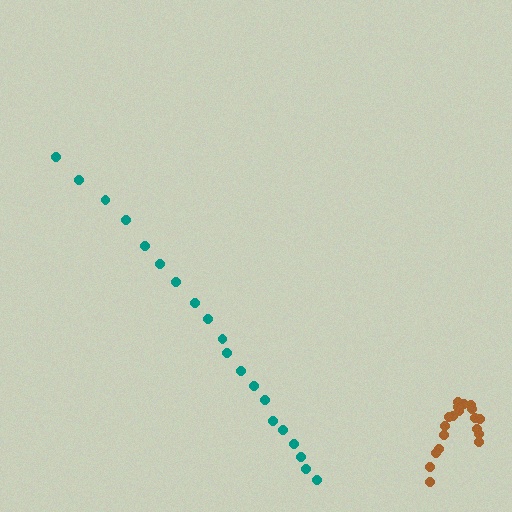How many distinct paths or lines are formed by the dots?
There are 2 distinct paths.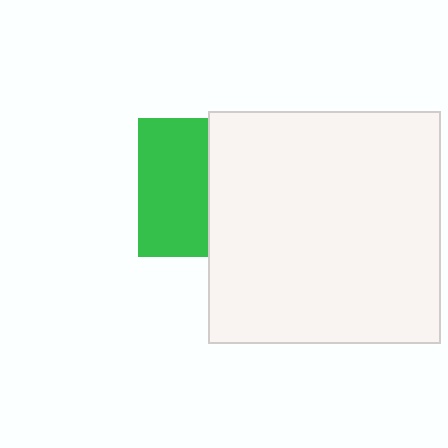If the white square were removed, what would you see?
You would see the complete green square.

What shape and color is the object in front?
The object in front is a white square.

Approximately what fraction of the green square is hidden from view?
Roughly 50% of the green square is hidden behind the white square.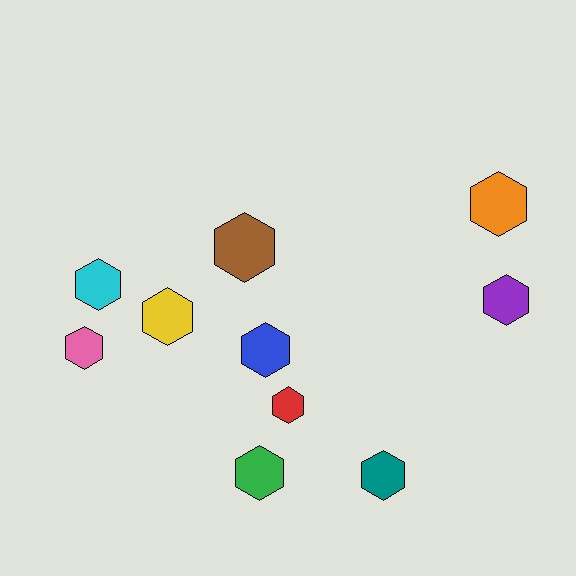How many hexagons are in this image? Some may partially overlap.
There are 10 hexagons.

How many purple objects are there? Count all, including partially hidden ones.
There is 1 purple object.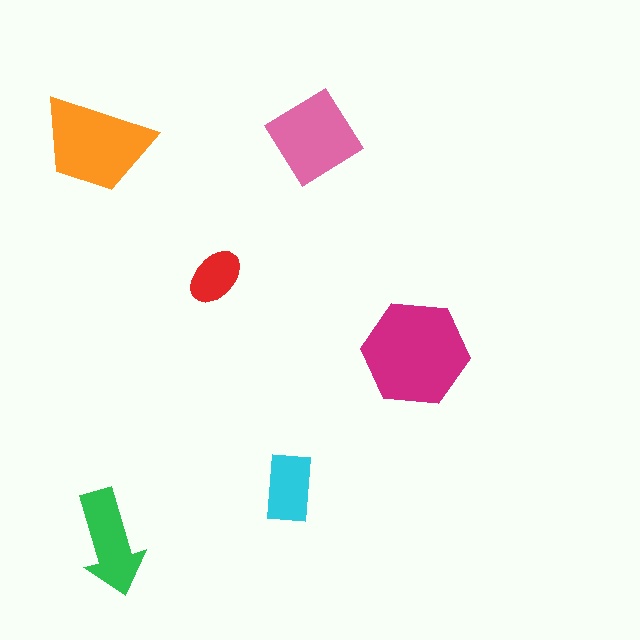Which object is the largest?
The magenta hexagon.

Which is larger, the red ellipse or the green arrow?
The green arrow.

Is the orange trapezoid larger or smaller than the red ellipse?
Larger.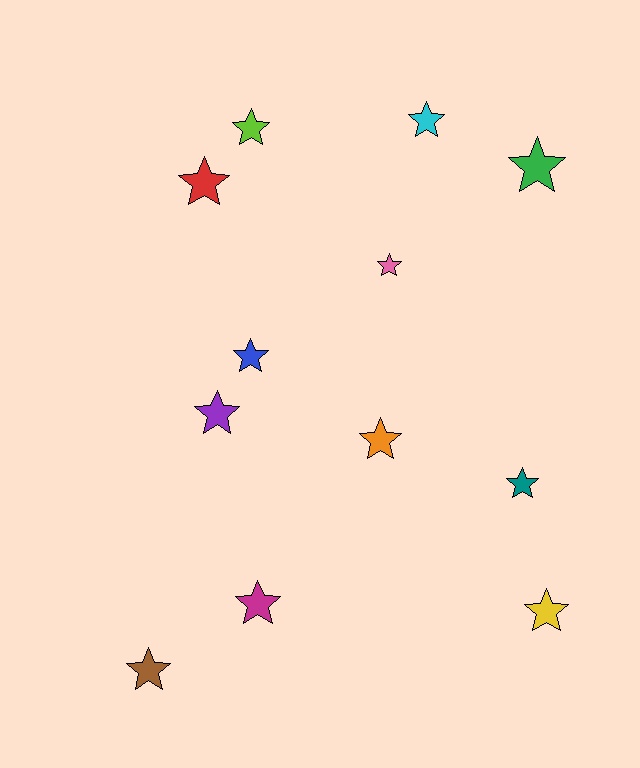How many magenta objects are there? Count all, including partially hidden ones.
There is 1 magenta object.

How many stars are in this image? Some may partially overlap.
There are 12 stars.